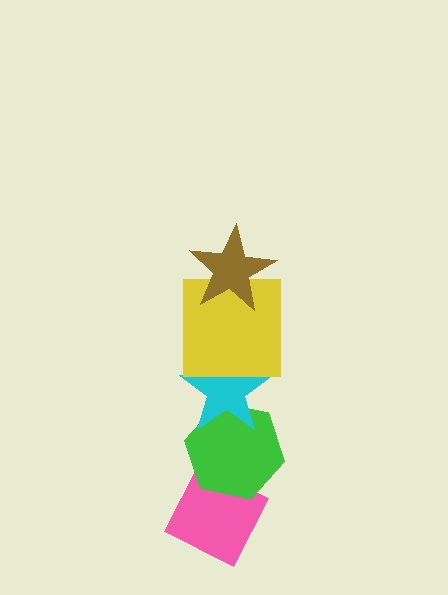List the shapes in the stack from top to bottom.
From top to bottom: the brown star, the yellow square, the cyan star, the green hexagon, the pink diamond.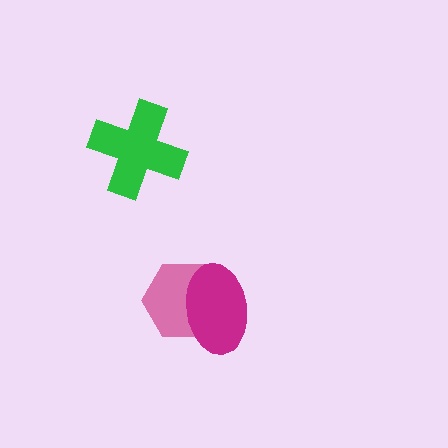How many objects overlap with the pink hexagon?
1 object overlaps with the pink hexagon.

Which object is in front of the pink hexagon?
The magenta ellipse is in front of the pink hexagon.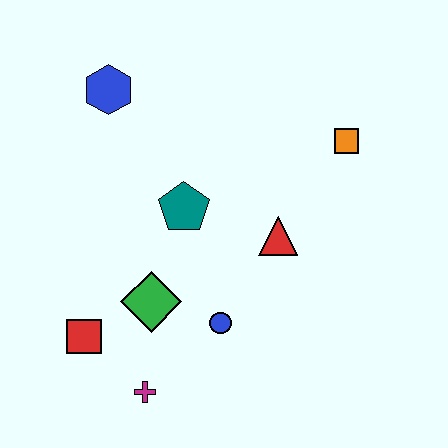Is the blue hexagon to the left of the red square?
No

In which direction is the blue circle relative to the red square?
The blue circle is to the right of the red square.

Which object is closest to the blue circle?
The green diamond is closest to the blue circle.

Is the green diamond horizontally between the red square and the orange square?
Yes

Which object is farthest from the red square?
The orange square is farthest from the red square.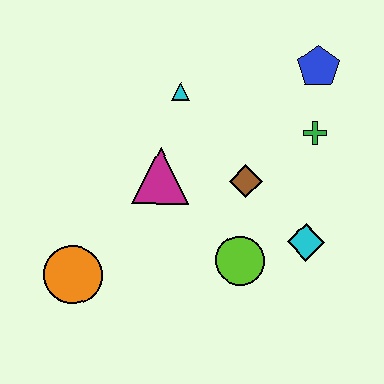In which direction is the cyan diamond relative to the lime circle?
The cyan diamond is to the right of the lime circle.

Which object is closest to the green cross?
The blue pentagon is closest to the green cross.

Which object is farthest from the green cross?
The orange circle is farthest from the green cross.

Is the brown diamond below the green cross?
Yes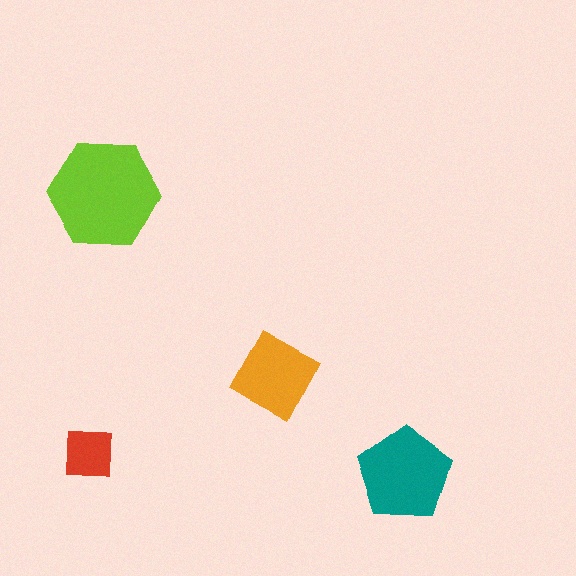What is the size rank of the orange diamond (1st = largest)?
3rd.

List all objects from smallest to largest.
The red square, the orange diamond, the teal pentagon, the lime hexagon.